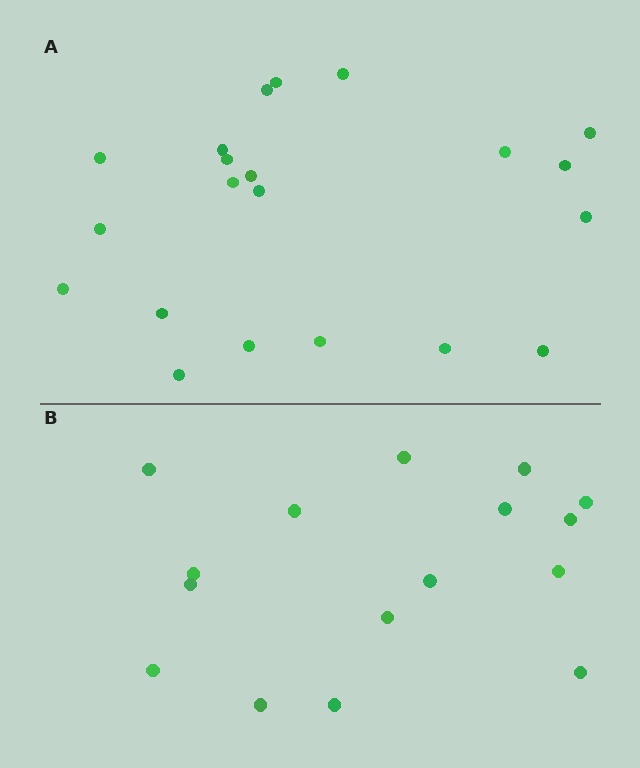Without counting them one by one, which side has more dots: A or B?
Region A (the top region) has more dots.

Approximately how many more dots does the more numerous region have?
Region A has about 5 more dots than region B.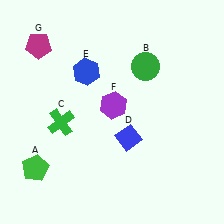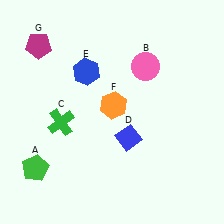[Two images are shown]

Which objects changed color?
B changed from green to pink. F changed from purple to orange.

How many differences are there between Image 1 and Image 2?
There are 2 differences between the two images.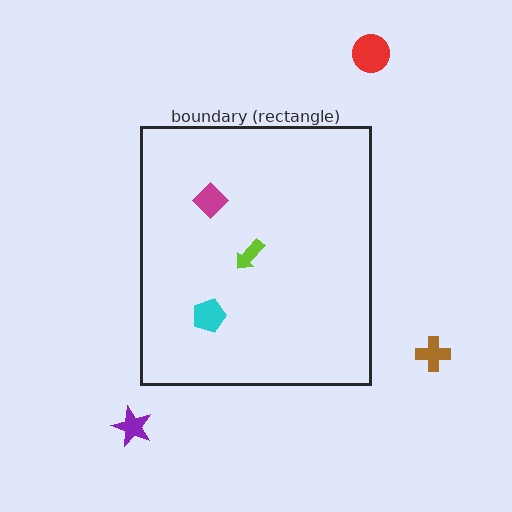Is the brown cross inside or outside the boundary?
Outside.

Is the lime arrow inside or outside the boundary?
Inside.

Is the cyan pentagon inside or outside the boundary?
Inside.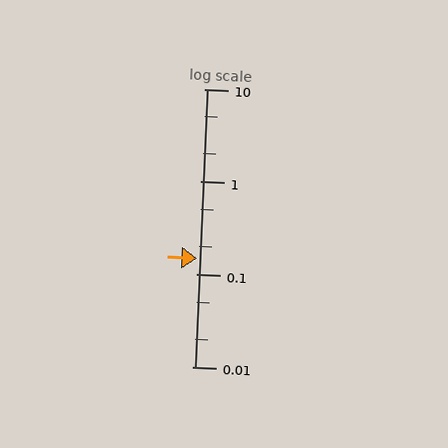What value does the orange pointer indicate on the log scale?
The pointer indicates approximately 0.15.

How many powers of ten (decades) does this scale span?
The scale spans 3 decades, from 0.01 to 10.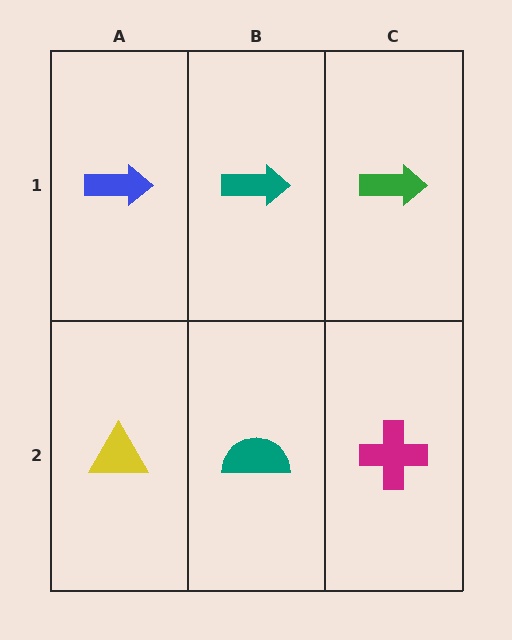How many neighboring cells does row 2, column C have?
2.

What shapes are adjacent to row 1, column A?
A yellow triangle (row 2, column A), a teal arrow (row 1, column B).